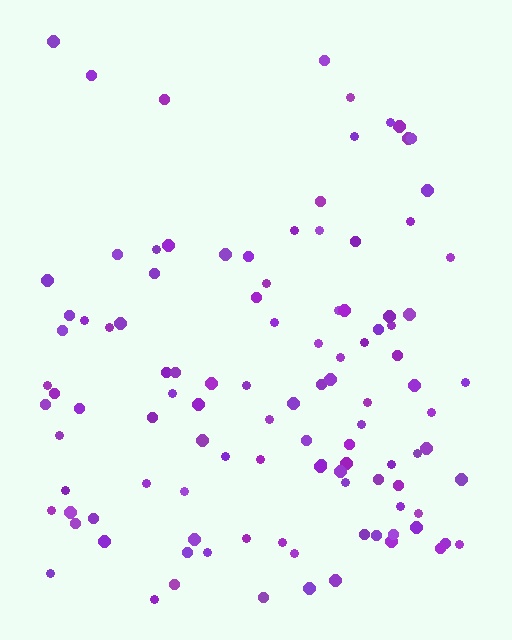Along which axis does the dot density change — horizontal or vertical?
Vertical.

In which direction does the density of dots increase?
From top to bottom, with the bottom side densest.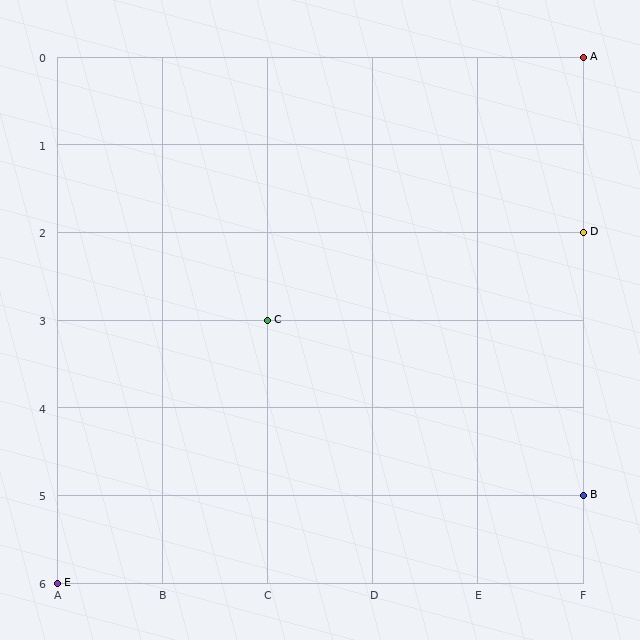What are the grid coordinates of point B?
Point B is at grid coordinates (F, 5).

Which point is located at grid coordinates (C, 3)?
Point C is at (C, 3).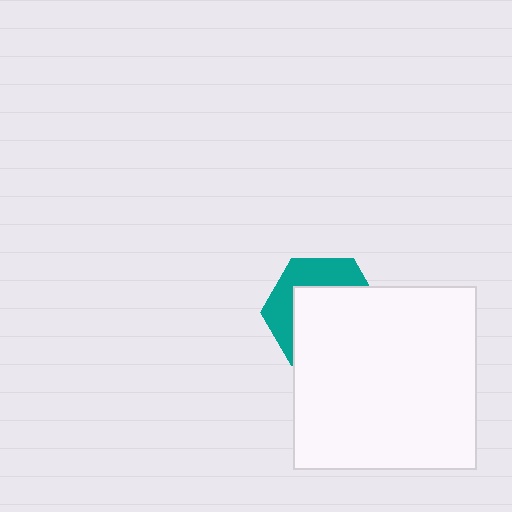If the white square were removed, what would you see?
You would see the complete teal hexagon.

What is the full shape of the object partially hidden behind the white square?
The partially hidden object is a teal hexagon.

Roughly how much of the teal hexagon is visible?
A small part of it is visible (roughly 38%).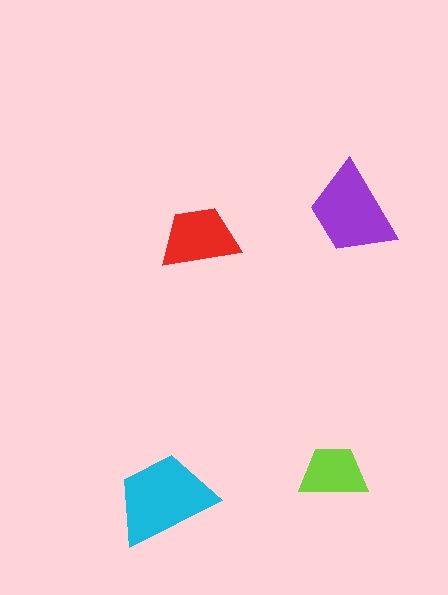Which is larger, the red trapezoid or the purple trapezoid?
The purple one.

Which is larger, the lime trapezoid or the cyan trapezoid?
The cyan one.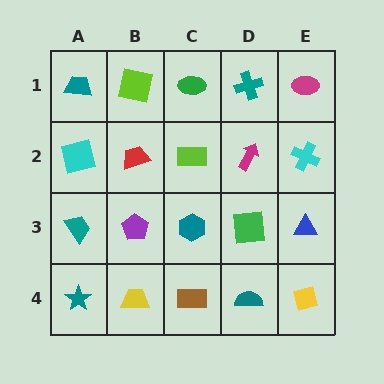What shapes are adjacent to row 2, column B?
A lime square (row 1, column B), a purple pentagon (row 3, column B), a cyan square (row 2, column A), a lime rectangle (row 2, column C).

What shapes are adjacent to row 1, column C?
A lime rectangle (row 2, column C), a lime square (row 1, column B), a teal cross (row 1, column D).